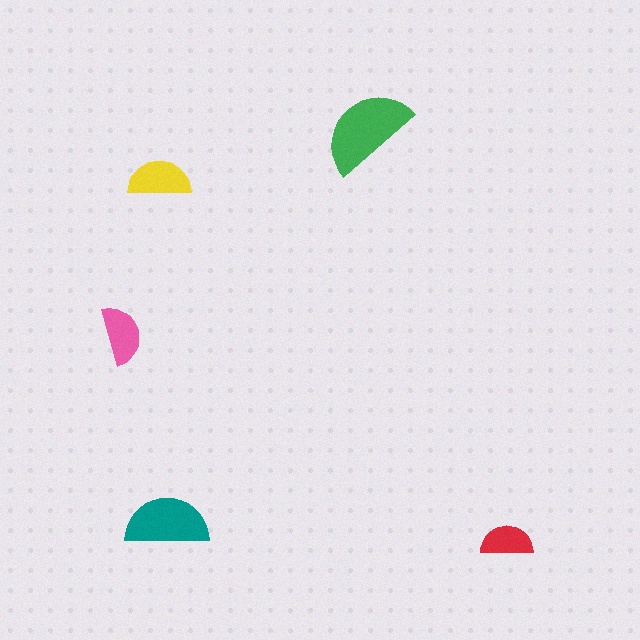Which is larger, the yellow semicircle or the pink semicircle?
The yellow one.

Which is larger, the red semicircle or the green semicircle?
The green one.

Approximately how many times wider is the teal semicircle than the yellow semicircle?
About 1.5 times wider.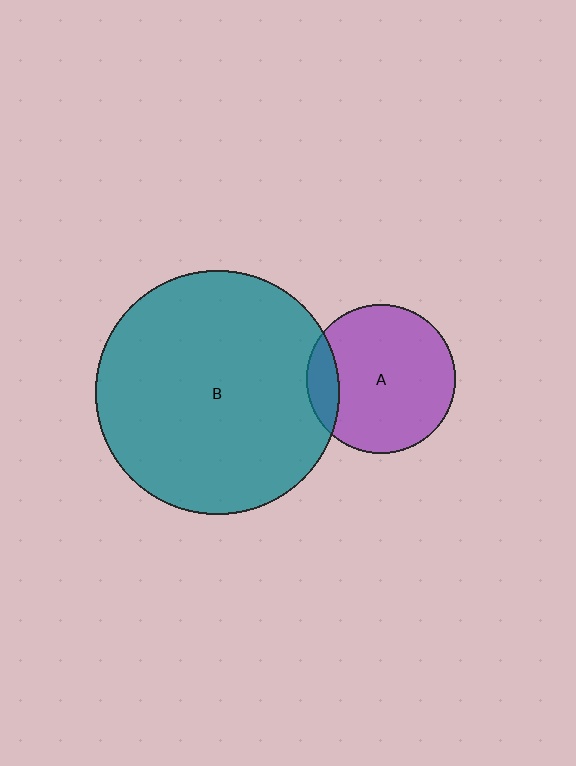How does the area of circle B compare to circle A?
Approximately 2.7 times.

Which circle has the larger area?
Circle B (teal).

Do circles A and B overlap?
Yes.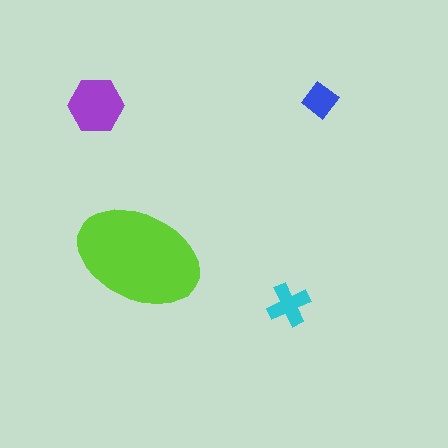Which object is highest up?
The blue diamond is topmost.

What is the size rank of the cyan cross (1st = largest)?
3rd.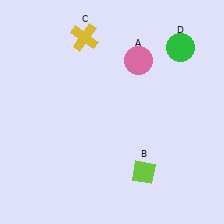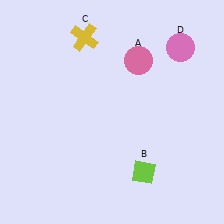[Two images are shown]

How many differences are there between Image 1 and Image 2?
There is 1 difference between the two images.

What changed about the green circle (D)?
In Image 1, D is green. In Image 2, it changed to pink.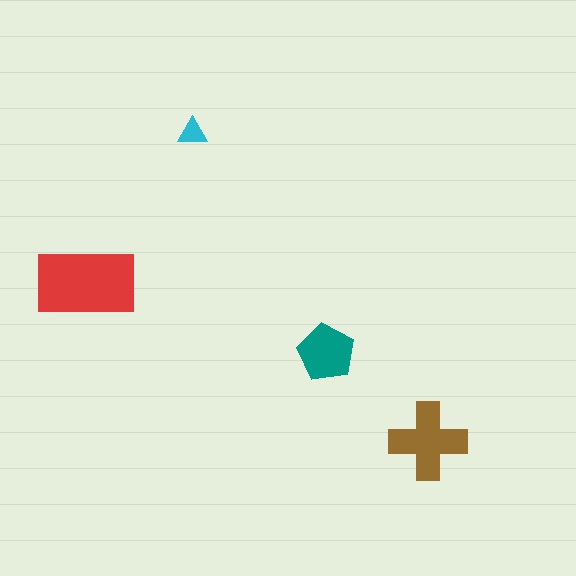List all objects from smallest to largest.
The cyan triangle, the teal pentagon, the brown cross, the red rectangle.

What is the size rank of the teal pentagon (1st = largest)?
3rd.